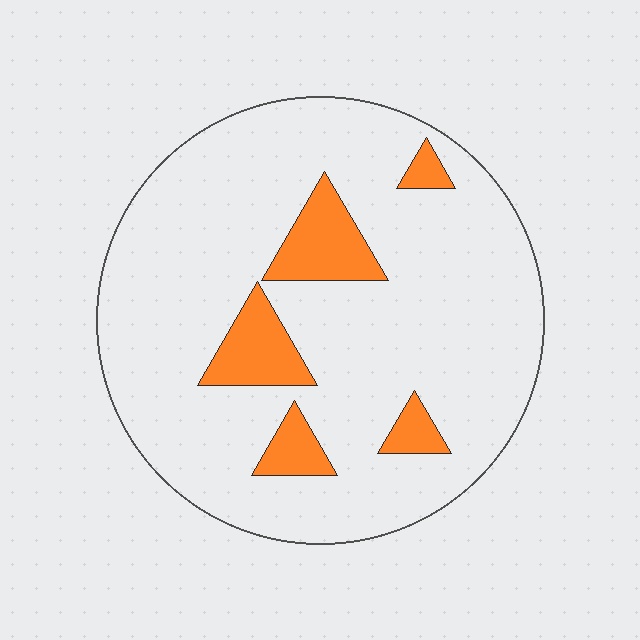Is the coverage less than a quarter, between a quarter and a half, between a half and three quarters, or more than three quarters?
Less than a quarter.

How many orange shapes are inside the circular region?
5.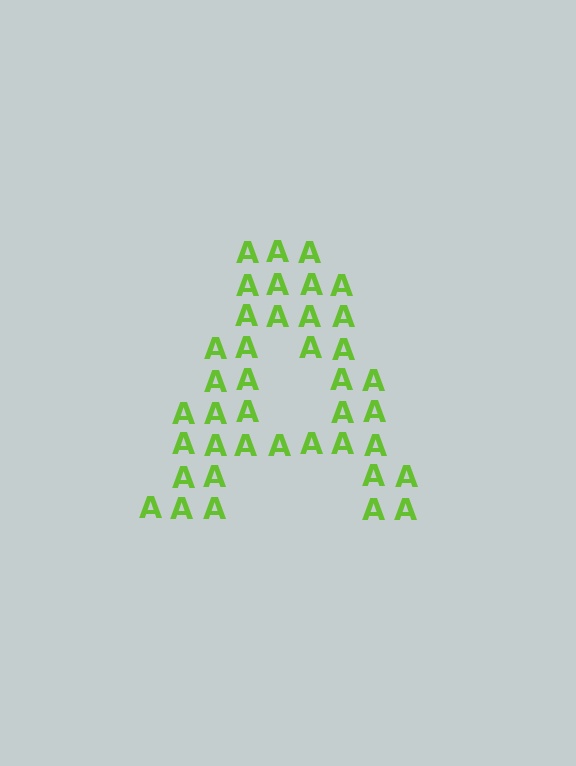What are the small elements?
The small elements are letter A's.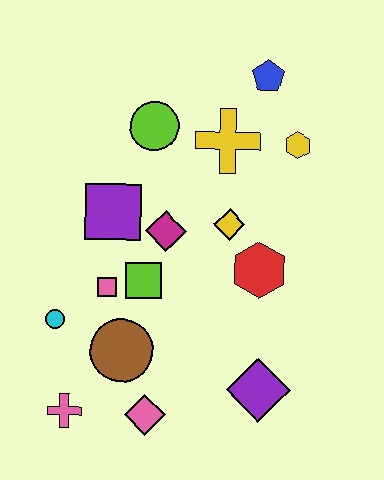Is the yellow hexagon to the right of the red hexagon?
Yes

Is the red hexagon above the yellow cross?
No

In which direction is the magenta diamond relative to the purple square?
The magenta diamond is to the right of the purple square.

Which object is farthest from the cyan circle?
The blue pentagon is farthest from the cyan circle.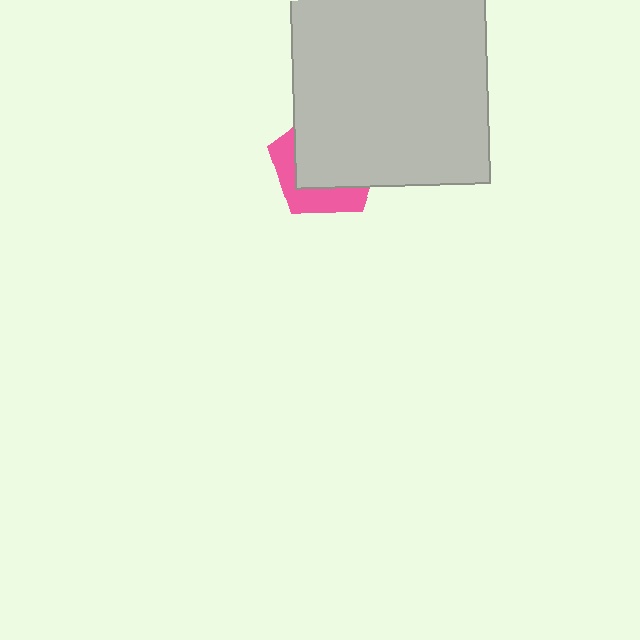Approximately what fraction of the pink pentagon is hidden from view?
Roughly 65% of the pink pentagon is hidden behind the light gray square.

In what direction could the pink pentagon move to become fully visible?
The pink pentagon could move toward the lower-left. That would shift it out from behind the light gray square entirely.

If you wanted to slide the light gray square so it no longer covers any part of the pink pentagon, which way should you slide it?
Slide it toward the upper-right — that is the most direct way to separate the two shapes.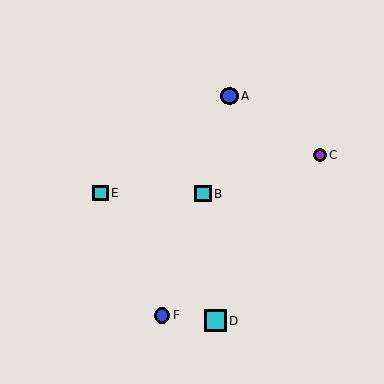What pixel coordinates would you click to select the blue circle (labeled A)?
Click at (229, 96) to select the blue circle A.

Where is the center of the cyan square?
The center of the cyan square is at (215, 321).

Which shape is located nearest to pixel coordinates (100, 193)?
The cyan square (labeled E) at (101, 193) is nearest to that location.